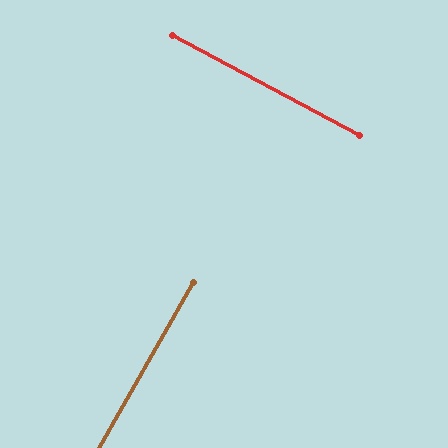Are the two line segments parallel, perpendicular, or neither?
Perpendicular — they meet at approximately 89°.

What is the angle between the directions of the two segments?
Approximately 89 degrees.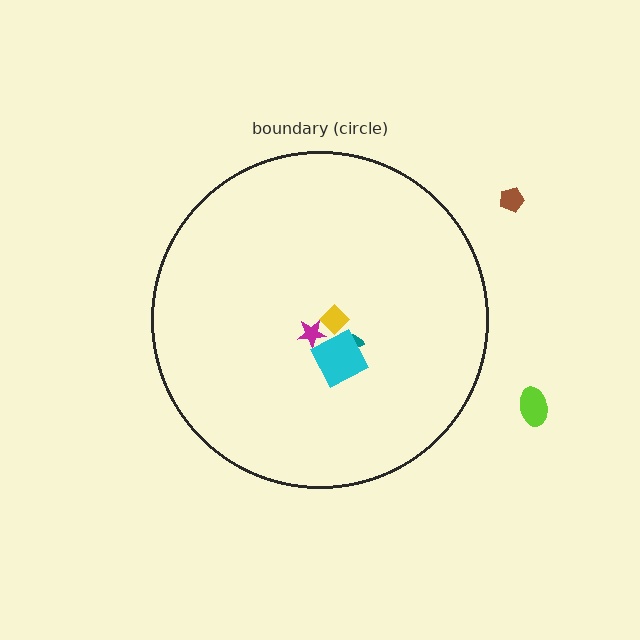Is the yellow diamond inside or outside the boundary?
Inside.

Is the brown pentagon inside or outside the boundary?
Outside.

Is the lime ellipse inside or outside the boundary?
Outside.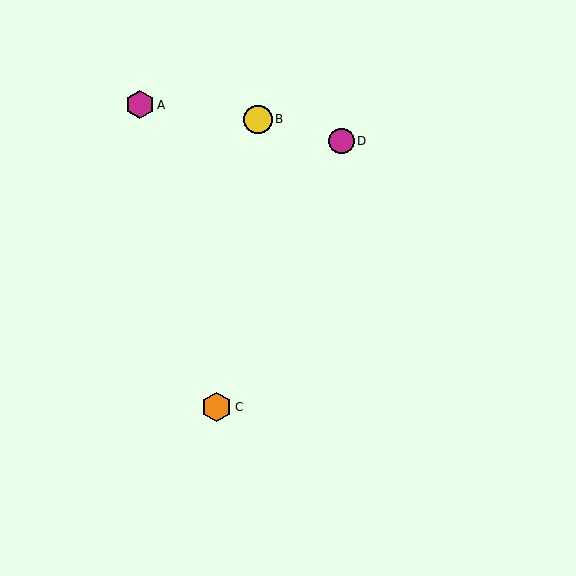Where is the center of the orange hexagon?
The center of the orange hexagon is at (217, 407).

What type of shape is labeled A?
Shape A is a magenta hexagon.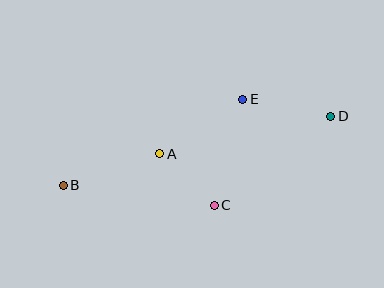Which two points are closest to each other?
Points A and C are closest to each other.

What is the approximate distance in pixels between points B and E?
The distance between B and E is approximately 199 pixels.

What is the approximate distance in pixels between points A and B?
The distance between A and B is approximately 102 pixels.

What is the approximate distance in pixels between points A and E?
The distance between A and E is approximately 99 pixels.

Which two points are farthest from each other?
Points B and D are farthest from each other.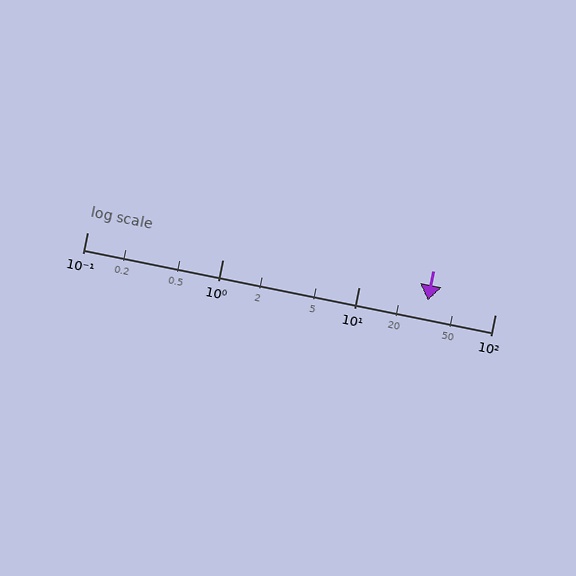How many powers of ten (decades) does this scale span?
The scale spans 3 decades, from 0.1 to 100.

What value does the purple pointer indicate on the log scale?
The pointer indicates approximately 32.